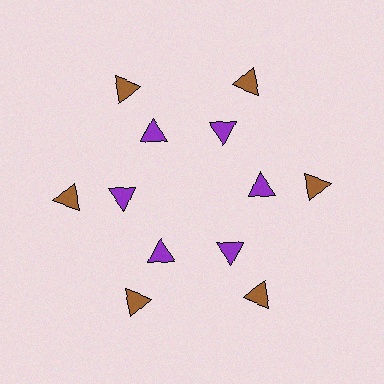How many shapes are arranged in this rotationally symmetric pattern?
There are 12 shapes, arranged in 6 groups of 2.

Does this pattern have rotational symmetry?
Yes, this pattern has 6-fold rotational symmetry. It looks the same after rotating 60 degrees around the center.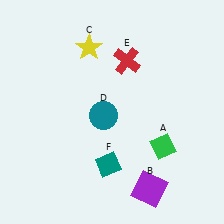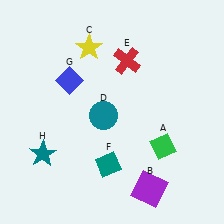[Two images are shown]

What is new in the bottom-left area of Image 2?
A teal star (H) was added in the bottom-left area of Image 2.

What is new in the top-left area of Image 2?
A blue diamond (G) was added in the top-left area of Image 2.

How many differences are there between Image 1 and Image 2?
There are 2 differences between the two images.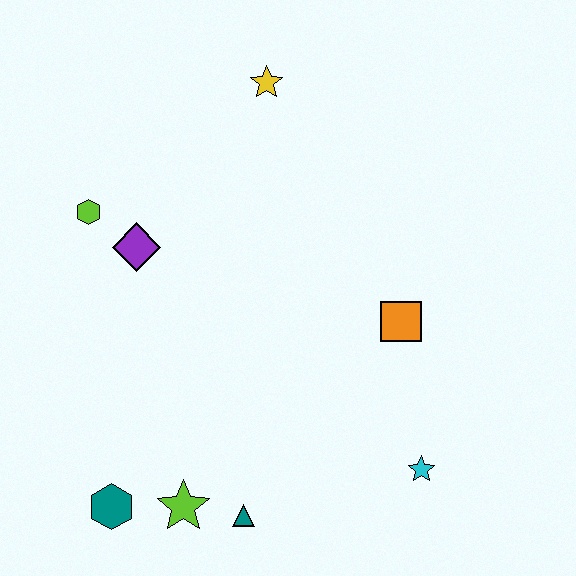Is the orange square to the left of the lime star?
No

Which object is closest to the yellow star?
The purple diamond is closest to the yellow star.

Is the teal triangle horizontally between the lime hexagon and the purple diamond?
No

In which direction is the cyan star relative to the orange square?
The cyan star is below the orange square.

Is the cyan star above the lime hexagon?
No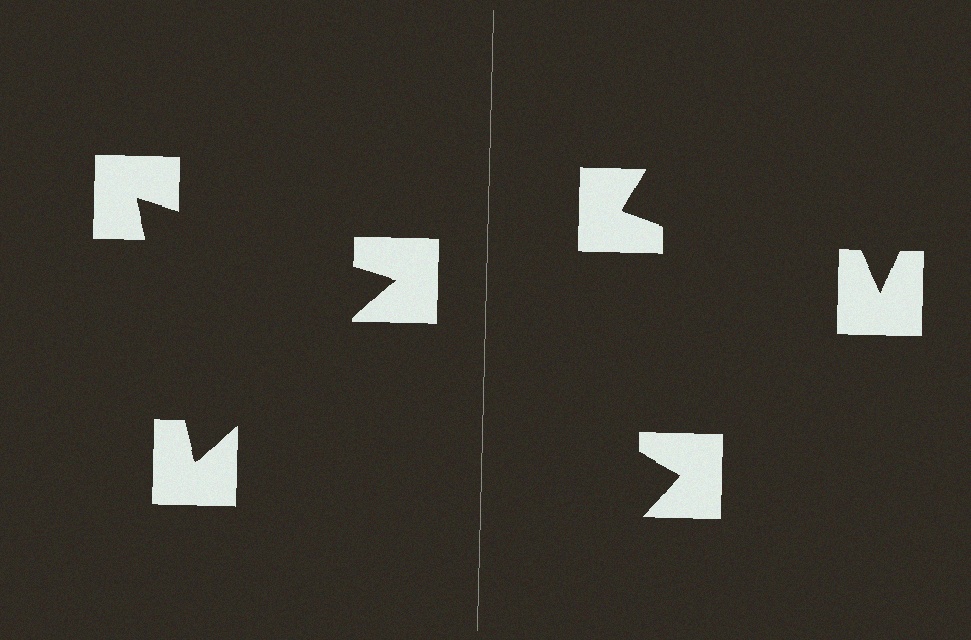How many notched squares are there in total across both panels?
6 — 3 on each side.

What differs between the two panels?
The notched squares are positioned identically on both sides; only the wedge orientations differ. On the left they align to a triangle; on the right they are misaligned.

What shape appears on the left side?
An illusory triangle.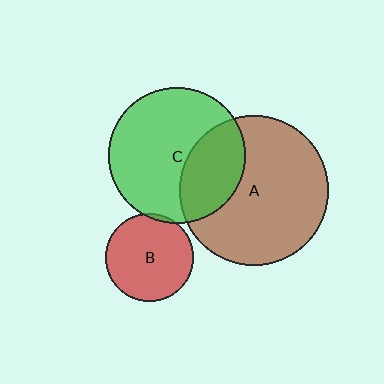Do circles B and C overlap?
Yes.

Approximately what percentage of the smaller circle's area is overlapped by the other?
Approximately 5%.